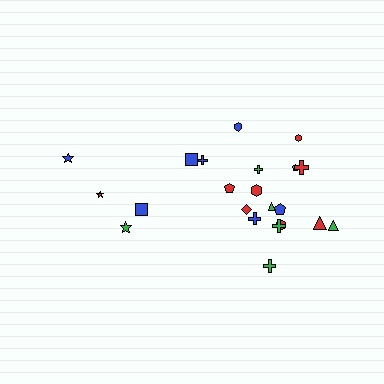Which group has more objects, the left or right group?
The right group.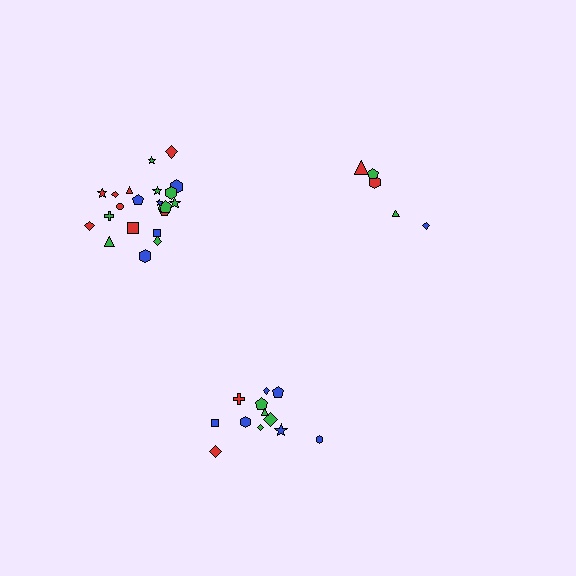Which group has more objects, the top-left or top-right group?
The top-left group.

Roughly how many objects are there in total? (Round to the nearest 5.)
Roughly 40 objects in total.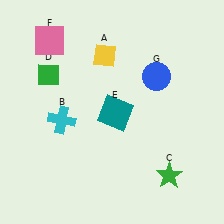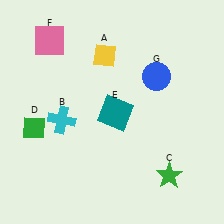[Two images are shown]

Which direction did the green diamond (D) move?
The green diamond (D) moved down.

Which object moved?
The green diamond (D) moved down.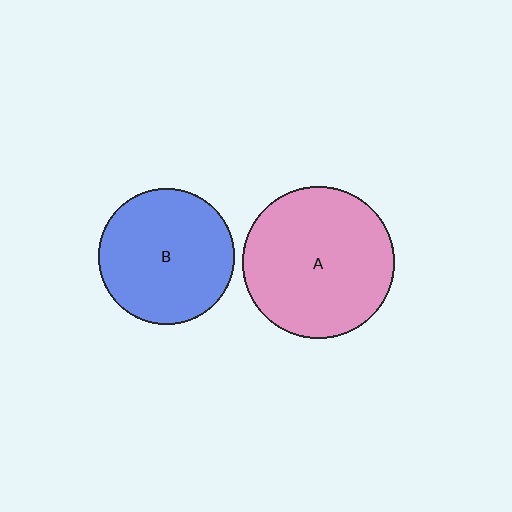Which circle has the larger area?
Circle A (pink).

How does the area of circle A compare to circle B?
Approximately 1.2 times.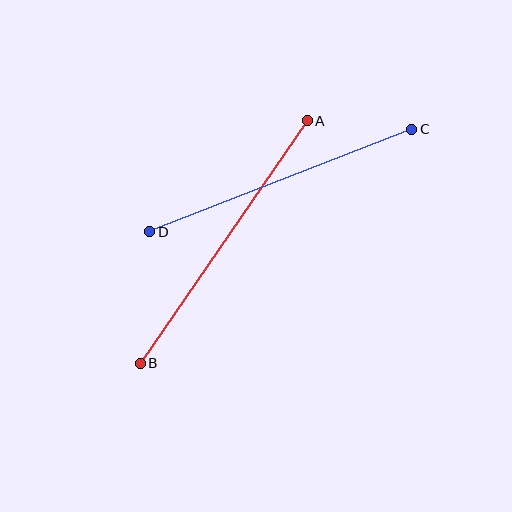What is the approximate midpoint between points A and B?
The midpoint is at approximately (224, 242) pixels.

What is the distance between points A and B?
The distance is approximately 294 pixels.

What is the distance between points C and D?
The distance is approximately 281 pixels.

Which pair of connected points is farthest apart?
Points A and B are farthest apart.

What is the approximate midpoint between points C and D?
The midpoint is at approximately (281, 181) pixels.